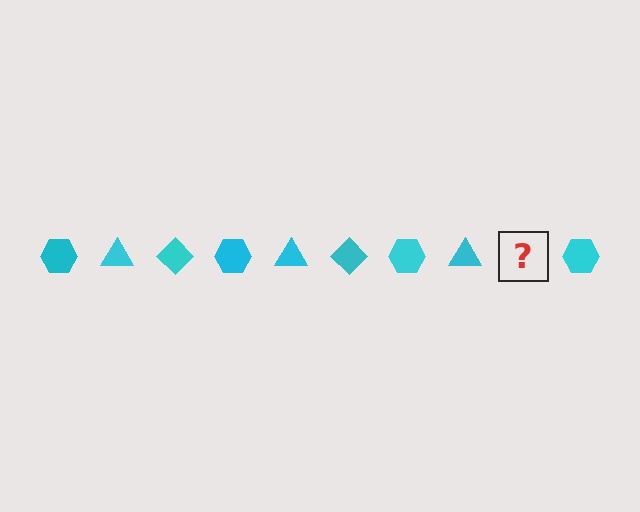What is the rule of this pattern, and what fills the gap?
The rule is that the pattern cycles through hexagon, triangle, diamond shapes in cyan. The gap should be filled with a cyan diamond.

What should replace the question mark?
The question mark should be replaced with a cyan diamond.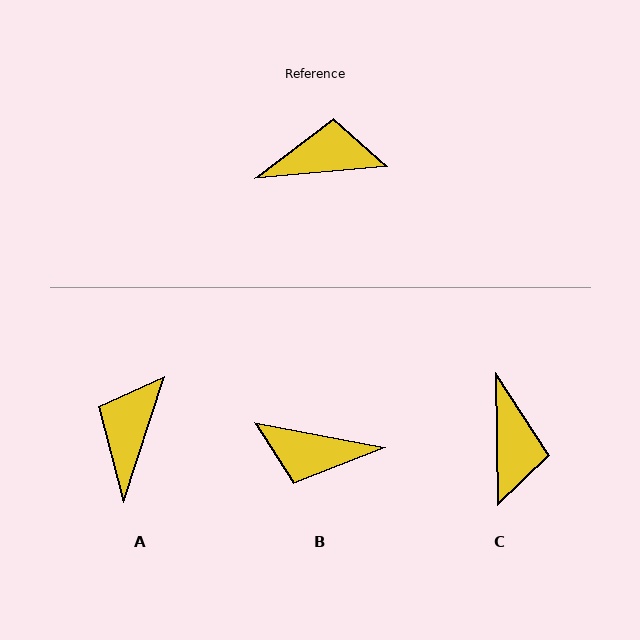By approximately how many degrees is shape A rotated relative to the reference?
Approximately 67 degrees counter-clockwise.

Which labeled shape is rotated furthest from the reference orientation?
B, about 164 degrees away.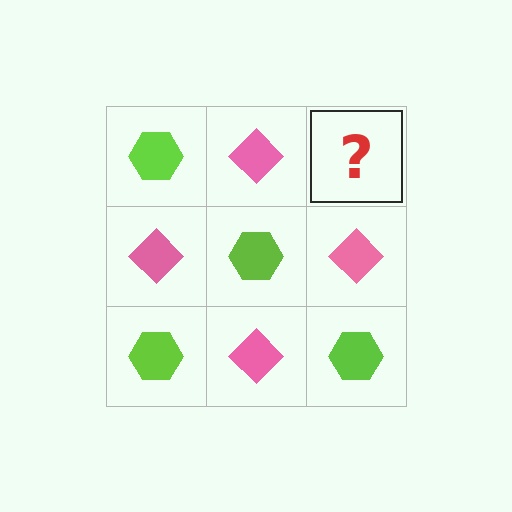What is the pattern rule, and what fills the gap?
The rule is that it alternates lime hexagon and pink diamond in a checkerboard pattern. The gap should be filled with a lime hexagon.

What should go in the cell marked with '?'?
The missing cell should contain a lime hexagon.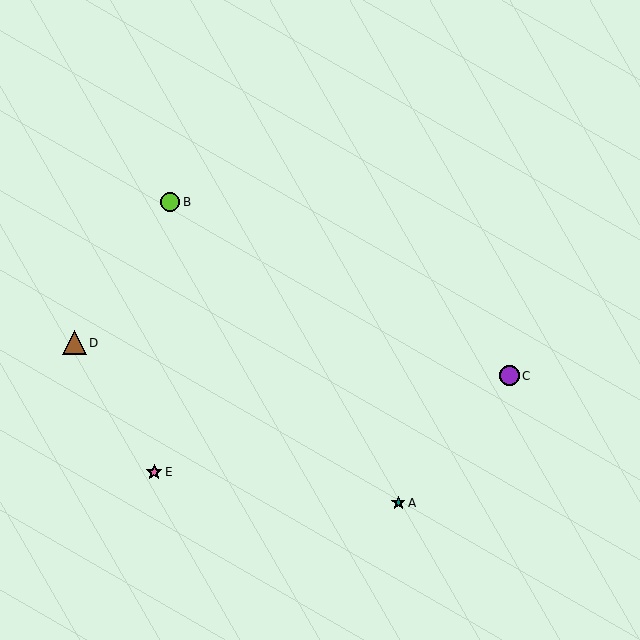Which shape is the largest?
The brown triangle (labeled D) is the largest.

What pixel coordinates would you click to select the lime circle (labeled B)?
Click at (170, 202) to select the lime circle B.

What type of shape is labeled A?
Shape A is a teal star.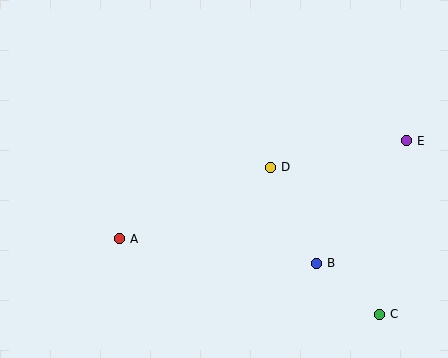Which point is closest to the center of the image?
Point D at (271, 167) is closest to the center.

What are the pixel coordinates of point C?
Point C is at (380, 314).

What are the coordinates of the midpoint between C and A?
The midpoint between C and A is at (250, 276).